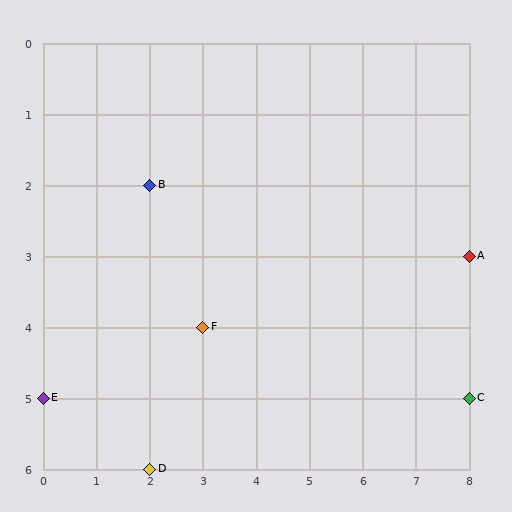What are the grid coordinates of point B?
Point B is at grid coordinates (2, 2).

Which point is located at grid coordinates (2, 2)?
Point B is at (2, 2).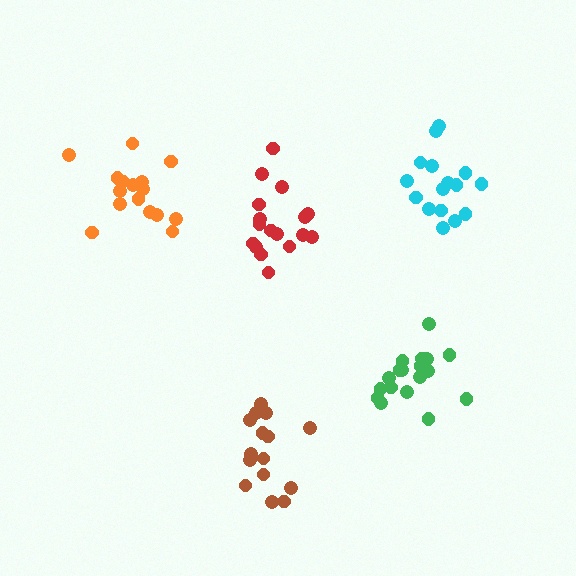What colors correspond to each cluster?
The clusters are colored: orange, green, brown, cyan, red.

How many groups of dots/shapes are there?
There are 5 groups.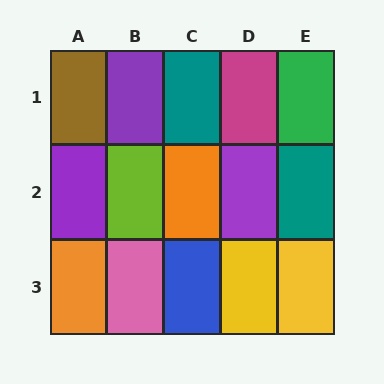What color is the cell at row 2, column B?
Lime.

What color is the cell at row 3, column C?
Blue.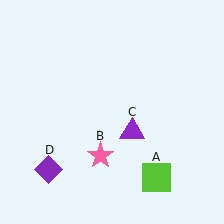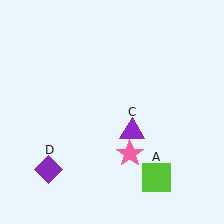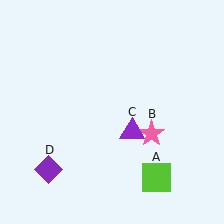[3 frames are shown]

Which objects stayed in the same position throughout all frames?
Lime square (object A) and purple triangle (object C) and purple diamond (object D) remained stationary.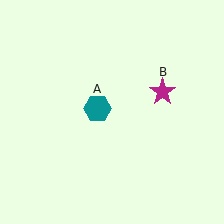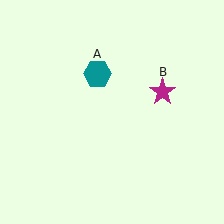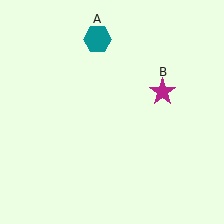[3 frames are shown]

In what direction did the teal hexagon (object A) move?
The teal hexagon (object A) moved up.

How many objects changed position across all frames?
1 object changed position: teal hexagon (object A).